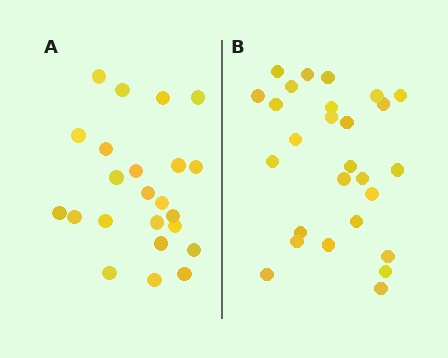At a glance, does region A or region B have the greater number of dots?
Region B (the right region) has more dots.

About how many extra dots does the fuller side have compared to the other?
Region B has about 4 more dots than region A.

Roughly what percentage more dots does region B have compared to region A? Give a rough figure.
About 15% more.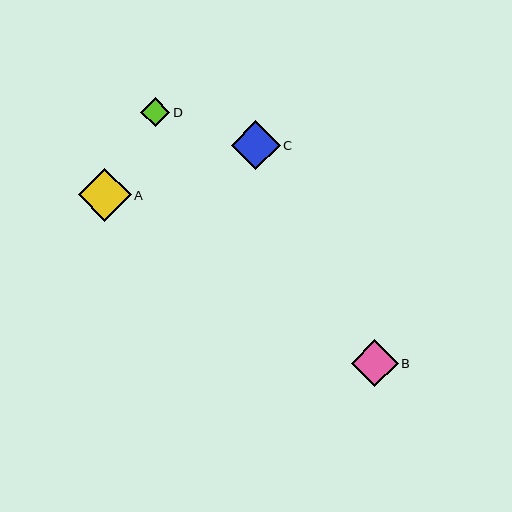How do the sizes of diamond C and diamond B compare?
Diamond C and diamond B are approximately the same size.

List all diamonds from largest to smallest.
From largest to smallest: A, C, B, D.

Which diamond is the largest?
Diamond A is the largest with a size of approximately 53 pixels.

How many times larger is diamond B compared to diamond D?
Diamond B is approximately 1.6 times the size of diamond D.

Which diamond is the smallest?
Diamond D is the smallest with a size of approximately 29 pixels.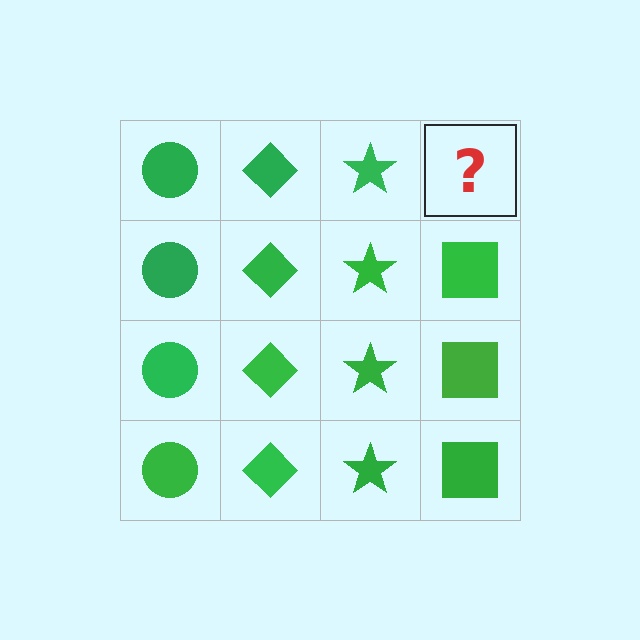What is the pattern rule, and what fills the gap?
The rule is that each column has a consistent shape. The gap should be filled with a green square.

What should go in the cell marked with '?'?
The missing cell should contain a green square.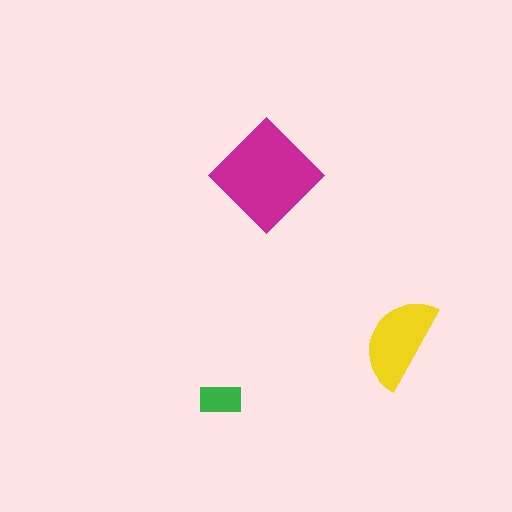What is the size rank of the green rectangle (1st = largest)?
3rd.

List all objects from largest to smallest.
The magenta diamond, the yellow semicircle, the green rectangle.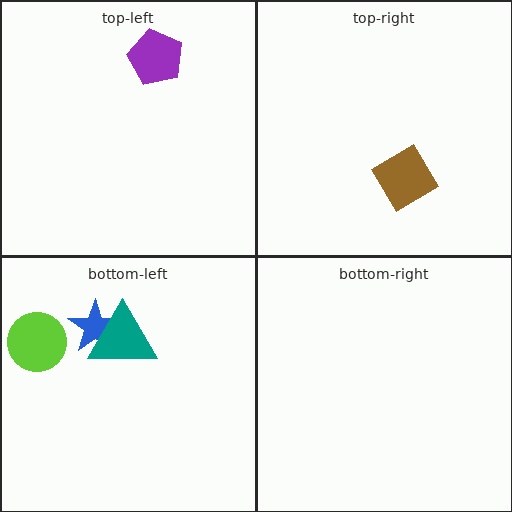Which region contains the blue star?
The bottom-left region.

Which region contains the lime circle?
The bottom-left region.